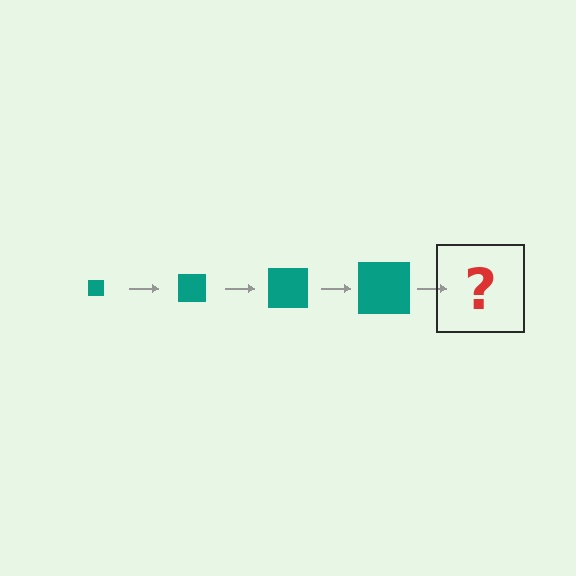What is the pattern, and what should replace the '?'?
The pattern is that the square gets progressively larger each step. The '?' should be a teal square, larger than the previous one.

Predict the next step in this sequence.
The next step is a teal square, larger than the previous one.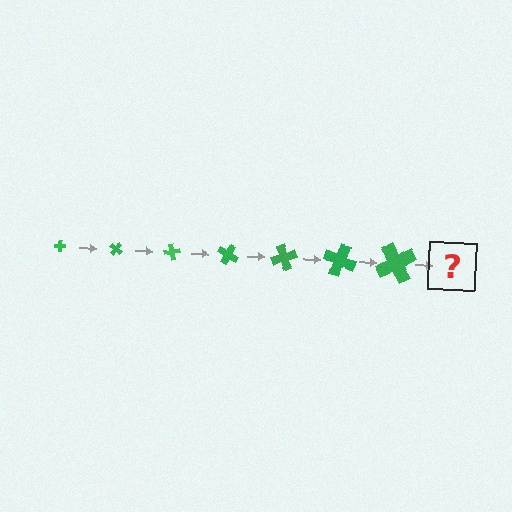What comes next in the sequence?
The next element should be a cross, larger than the previous one and rotated 280 degrees from the start.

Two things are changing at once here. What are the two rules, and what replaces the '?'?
The two rules are that the cross grows larger each step and it rotates 40 degrees each step. The '?' should be a cross, larger than the previous one and rotated 280 degrees from the start.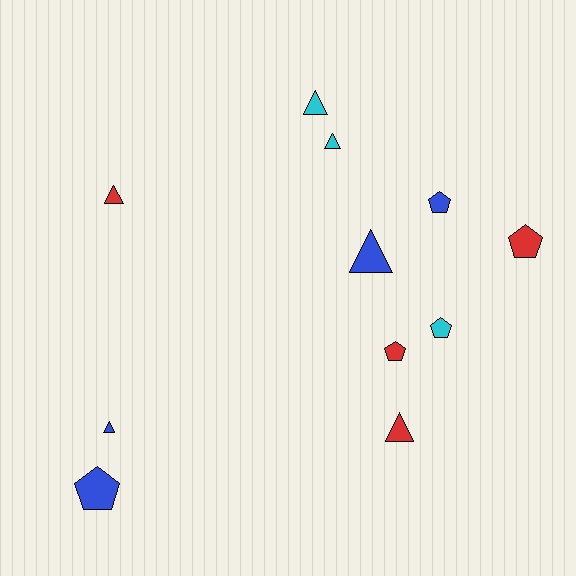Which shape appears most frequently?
Triangle, with 6 objects.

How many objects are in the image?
There are 11 objects.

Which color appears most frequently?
Blue, with 4 objects.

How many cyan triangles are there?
There are 2 cyan triangles.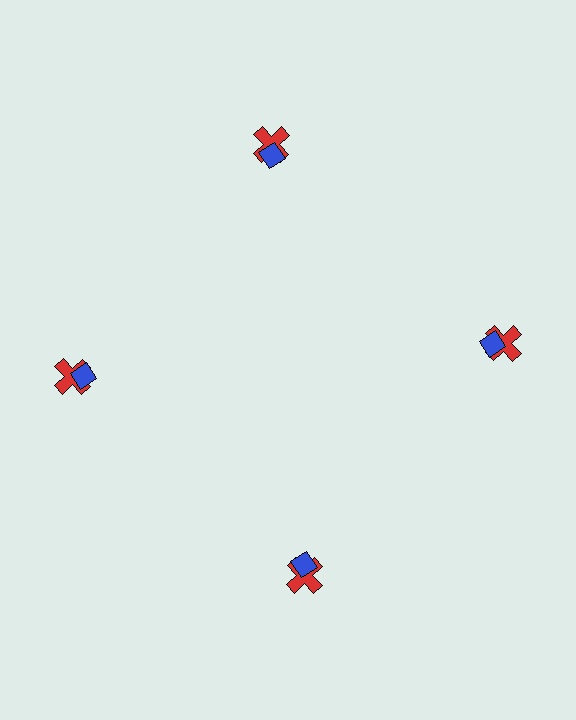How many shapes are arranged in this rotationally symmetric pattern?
There are 8 shapes, arranged in 4 groups of 2.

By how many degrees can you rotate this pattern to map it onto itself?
The pattern maps onto itself every 90 degrees of rotation.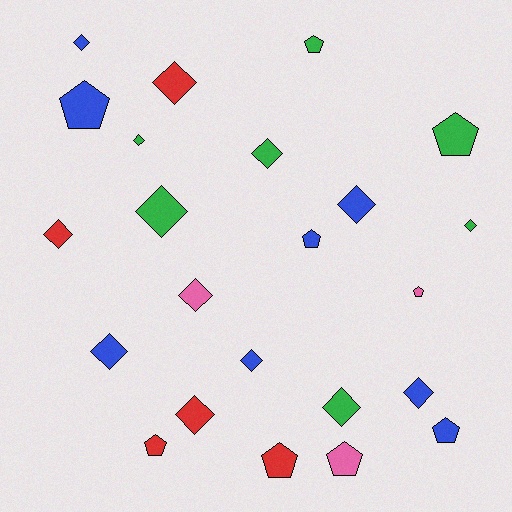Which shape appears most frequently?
Diamond, with 14 objects.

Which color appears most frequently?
Blue, with 8 objects.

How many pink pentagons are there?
There are 2 pink pentagons.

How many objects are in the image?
There are 23 objects.